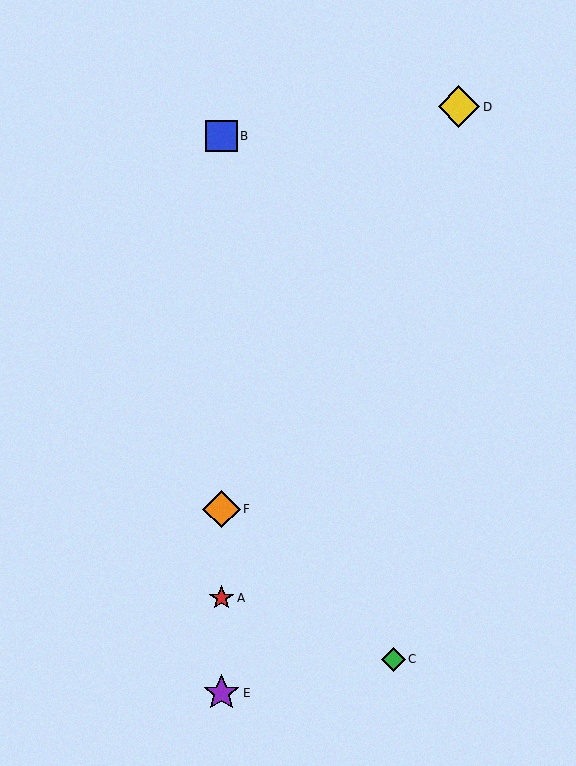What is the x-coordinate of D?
Object D is at x≈459.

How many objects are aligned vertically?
4 objects (A, B, E, F) are aligned vertically.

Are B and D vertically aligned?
No, B is at x≈222 and D is at x≈459.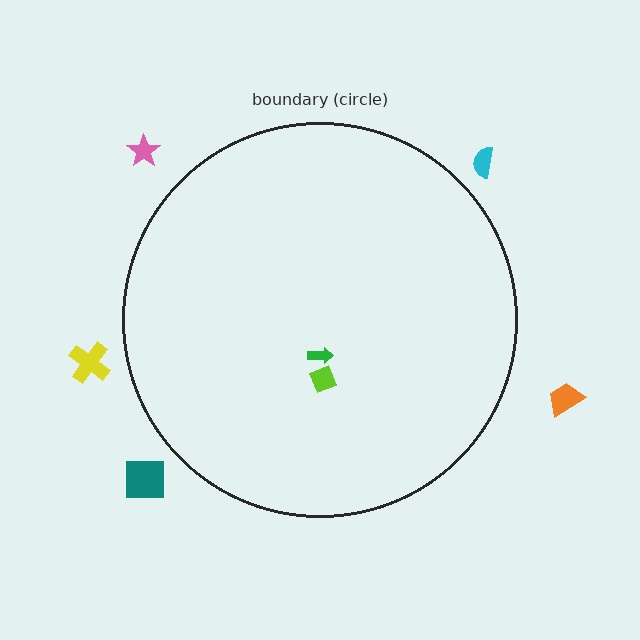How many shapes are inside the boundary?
2 inside, 5 outside.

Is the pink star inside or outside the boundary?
Outside.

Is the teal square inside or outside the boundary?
Outside.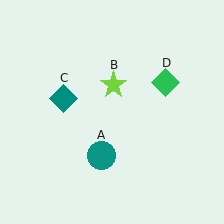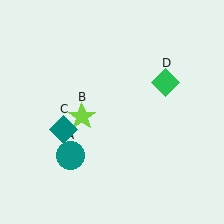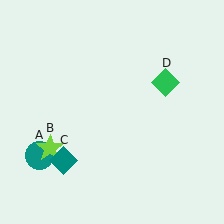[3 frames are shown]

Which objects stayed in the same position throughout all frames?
Green diamond (object D) remained stationary.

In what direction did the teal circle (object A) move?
The teal circle (object A) moved left.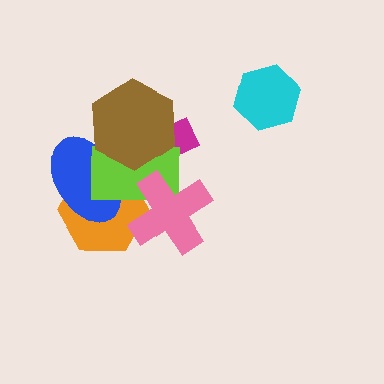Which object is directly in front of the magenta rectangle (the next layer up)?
The lime rectangle is directly in front of the magenta rectangle.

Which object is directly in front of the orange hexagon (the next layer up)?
The blue ellipse is directly in front of the orange hexagon.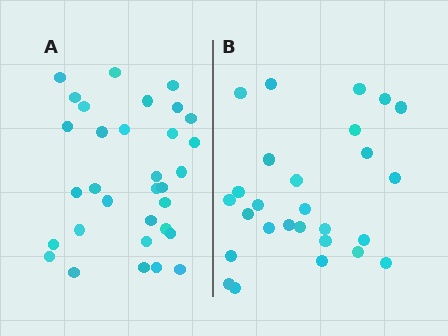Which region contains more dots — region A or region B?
Region A (the left region) has more dots.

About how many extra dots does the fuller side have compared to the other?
Region A has about 5 more dots than region B.